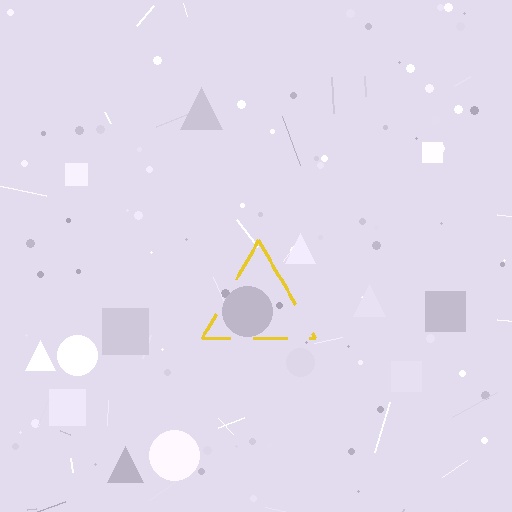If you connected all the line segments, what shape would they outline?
They would outline a triangle.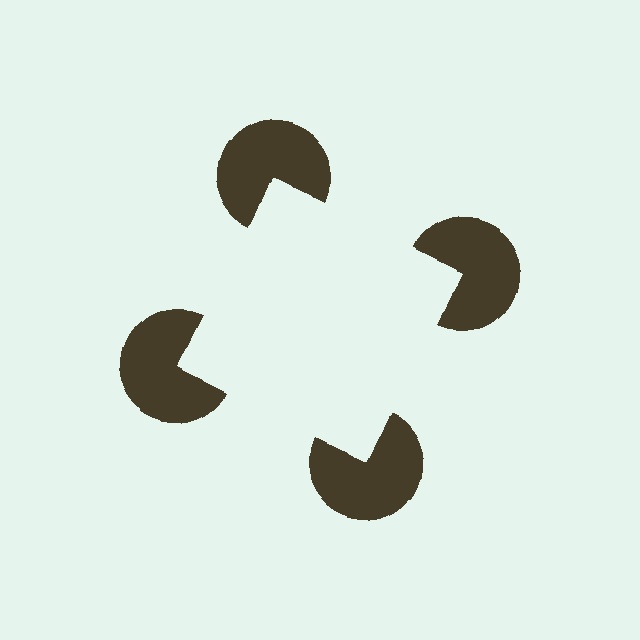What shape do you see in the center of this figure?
An illusory square — its edges are inferred from the aligned wedge cuts in the pac-man discs, not physically drawn.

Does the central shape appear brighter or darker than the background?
It typically appears slightly brighter than the background, even though no actual brightness change is drawn.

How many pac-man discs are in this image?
There are 4 — one at each vertex of the illusory square.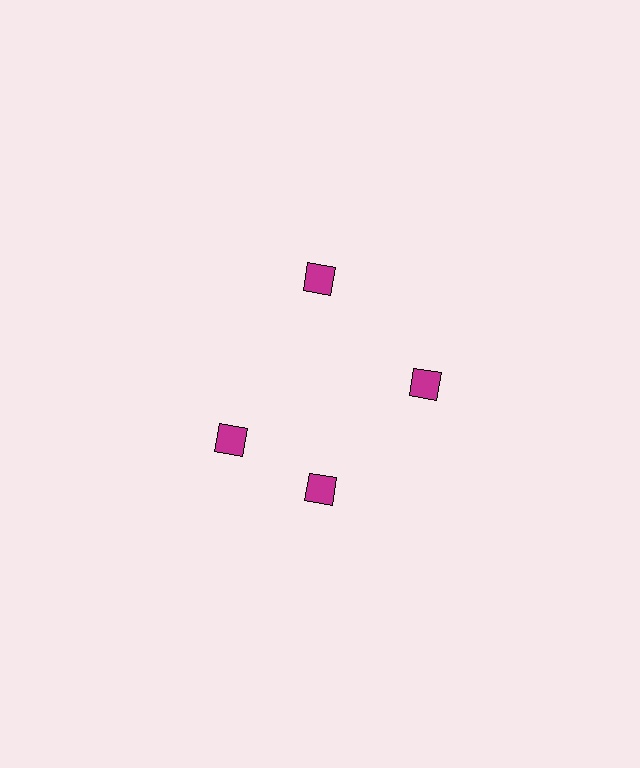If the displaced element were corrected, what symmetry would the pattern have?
It would have 4-fold rotational symmetry — the pattern would map onto itself every 90 degrees.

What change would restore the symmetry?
The symmetry would be restored by rotating it back into even spacing with its neighbors so that all 4 diamonds sit at equal angles and equal distance from the center.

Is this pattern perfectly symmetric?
No. The 4 magenta diamonds are arranged in a ring, but one element near the 9 o'clock position is rotated out of alignment along the ring, breaking the 4-fold rotational symmetry.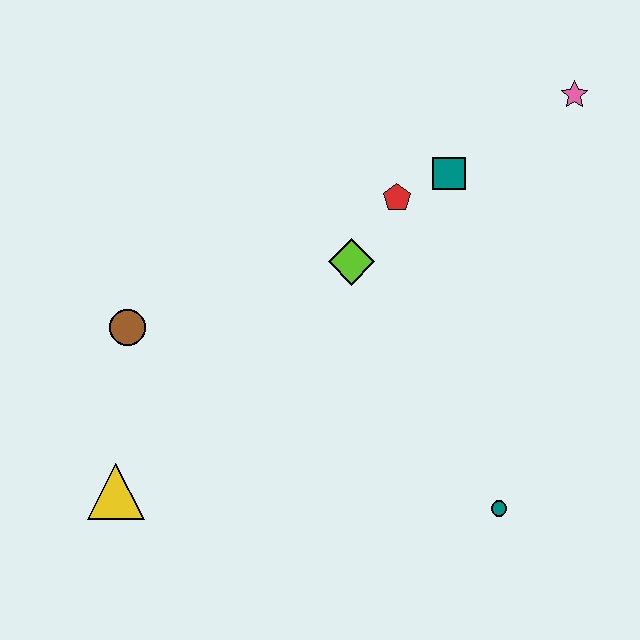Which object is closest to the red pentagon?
The teal square is closest to the red pentagon.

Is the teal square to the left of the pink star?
Yes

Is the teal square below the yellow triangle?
No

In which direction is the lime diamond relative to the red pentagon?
The lime diamond is below the red pentagon.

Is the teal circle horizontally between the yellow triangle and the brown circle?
No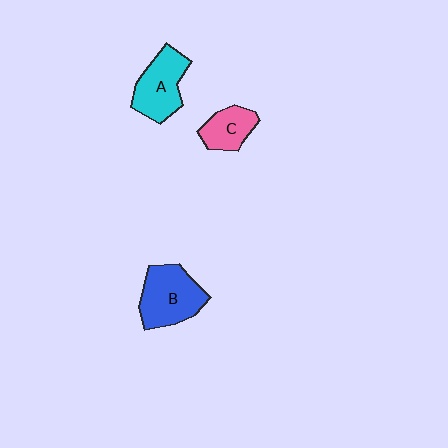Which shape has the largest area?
Shape B (blue).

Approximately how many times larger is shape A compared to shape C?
Approximately 1.5 times.